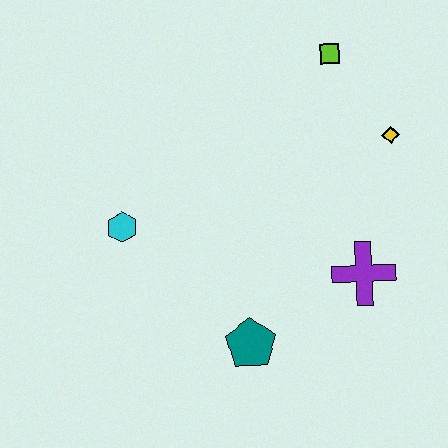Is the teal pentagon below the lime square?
Yes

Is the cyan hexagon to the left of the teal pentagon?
Yes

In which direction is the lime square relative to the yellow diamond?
The lime square is above the yellow diamond.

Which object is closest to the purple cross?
The teal pentagon is closest to the purple cross.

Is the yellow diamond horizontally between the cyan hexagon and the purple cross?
No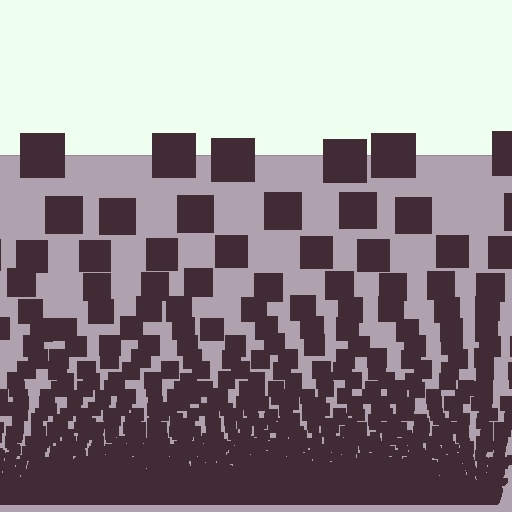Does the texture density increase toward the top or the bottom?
Density increases toward the bottom.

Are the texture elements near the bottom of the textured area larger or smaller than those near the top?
Smaller. The gradient is inverted — elements near the bottom are smaller and denser.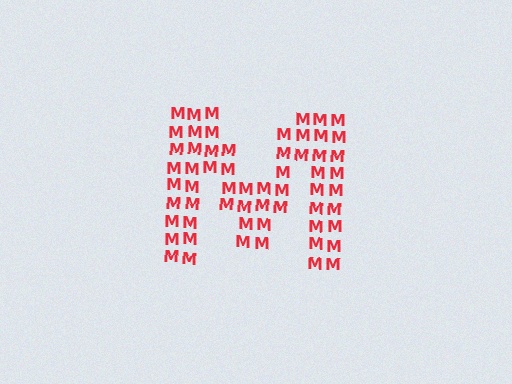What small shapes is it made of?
It is made of small letter M's.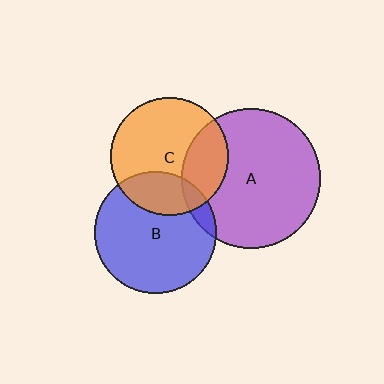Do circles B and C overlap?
Yes.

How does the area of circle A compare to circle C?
Approximately 1.4 times.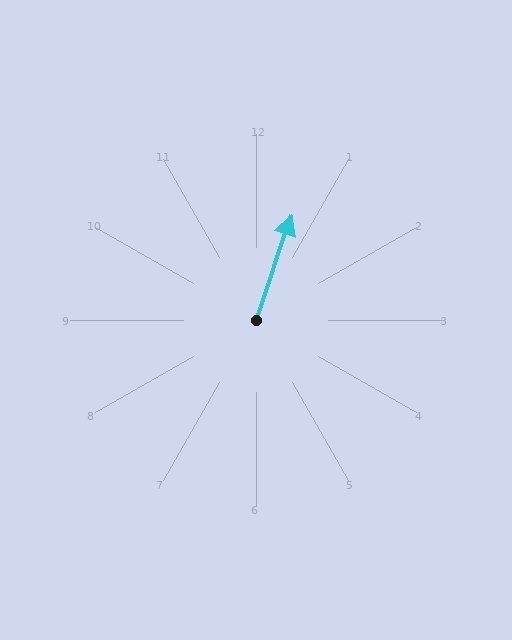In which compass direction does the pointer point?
North.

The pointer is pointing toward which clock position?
Roughly 1 o'clock.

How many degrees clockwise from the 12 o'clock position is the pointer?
Approximately 18 degrees.